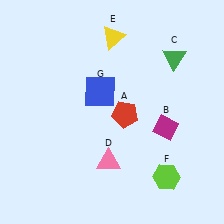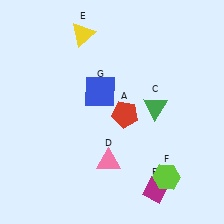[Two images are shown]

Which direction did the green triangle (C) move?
The green triangle (C) moved down.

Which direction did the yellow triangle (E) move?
The yellow triangle (E) moved left.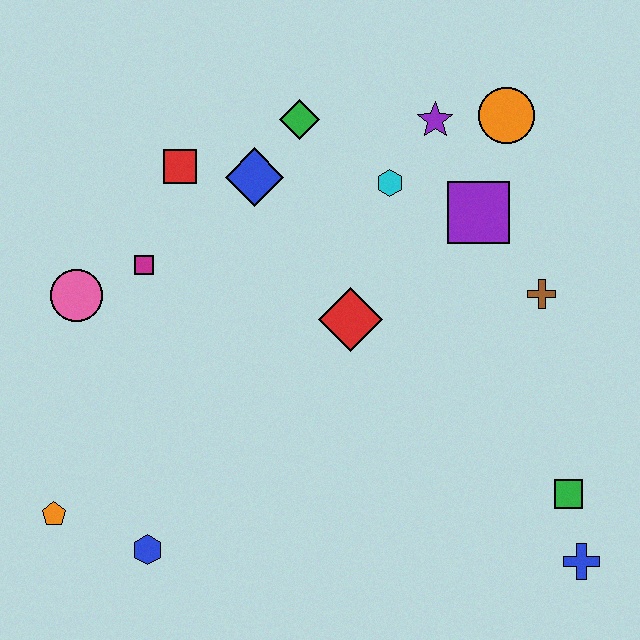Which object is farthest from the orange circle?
The orange pentagon is farthest from the orange circle.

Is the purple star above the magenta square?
Yes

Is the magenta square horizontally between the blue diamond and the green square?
No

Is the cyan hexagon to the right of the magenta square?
Yes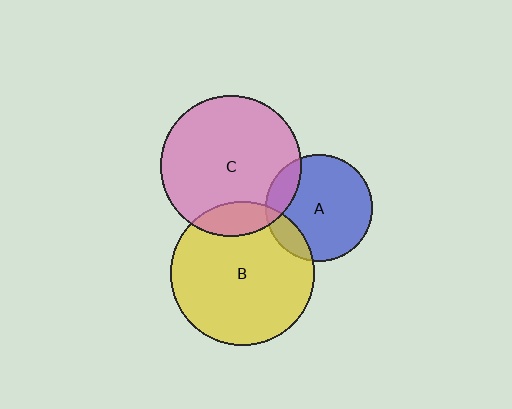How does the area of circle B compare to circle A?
Approximately 1.8 times.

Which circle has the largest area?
Circle B (yellow).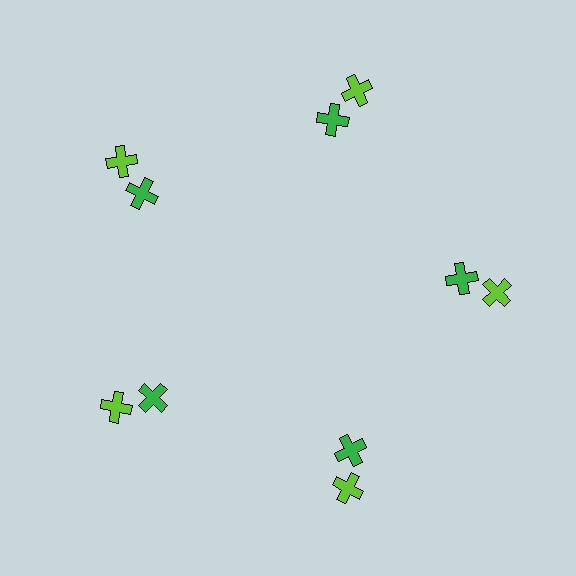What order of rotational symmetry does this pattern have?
This pattern has 5-fold rotational symmetry.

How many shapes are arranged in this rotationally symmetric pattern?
There are 10 shapes, arranged in 5 groups of 2.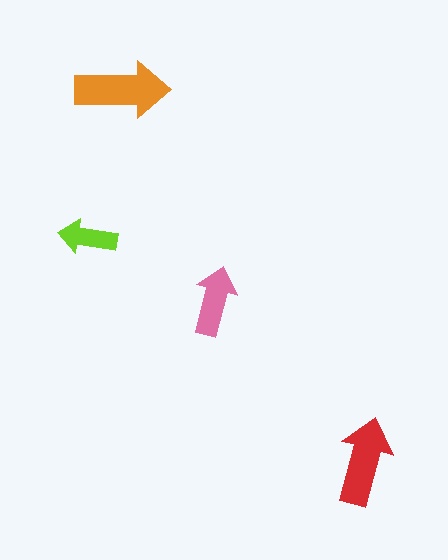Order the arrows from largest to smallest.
the orange one, the red one, the pink one, the lime one.